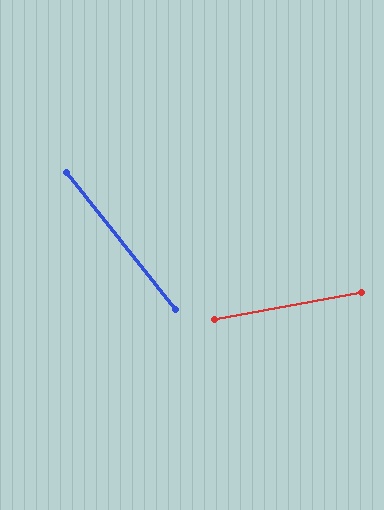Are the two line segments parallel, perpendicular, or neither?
Neither parallel nor perpendicular — they differ by about 62°.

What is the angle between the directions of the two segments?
Approximately 62 degrees.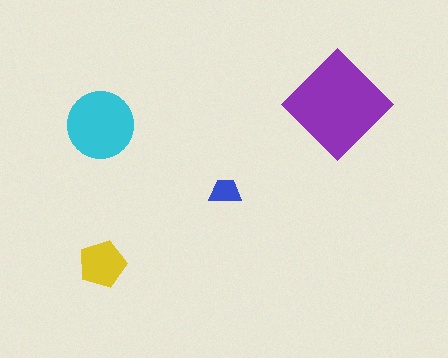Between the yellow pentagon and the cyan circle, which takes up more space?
The cyan circle.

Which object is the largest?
The purple diamond.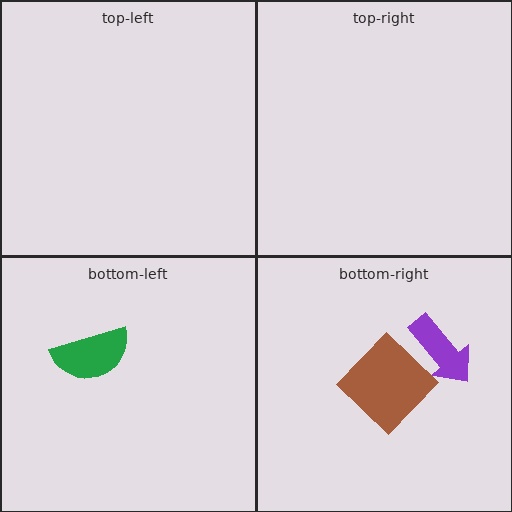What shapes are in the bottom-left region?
The green semicircle.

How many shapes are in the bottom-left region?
1.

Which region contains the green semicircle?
The bottom-left region.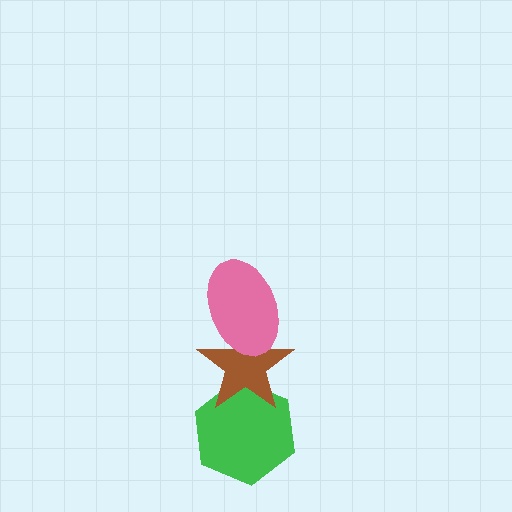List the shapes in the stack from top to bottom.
From top to bottom: the pink ellipse, the brown star, the green hexagon.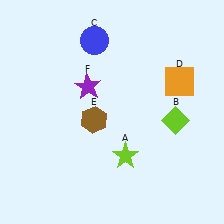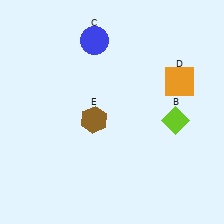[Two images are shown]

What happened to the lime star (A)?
The lime star (A) was removed in Image 2. It was in the bottom-right area of Image 1.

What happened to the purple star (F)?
The purple star (F) was removed in Image 2. It was in the top-left area of Image 1.